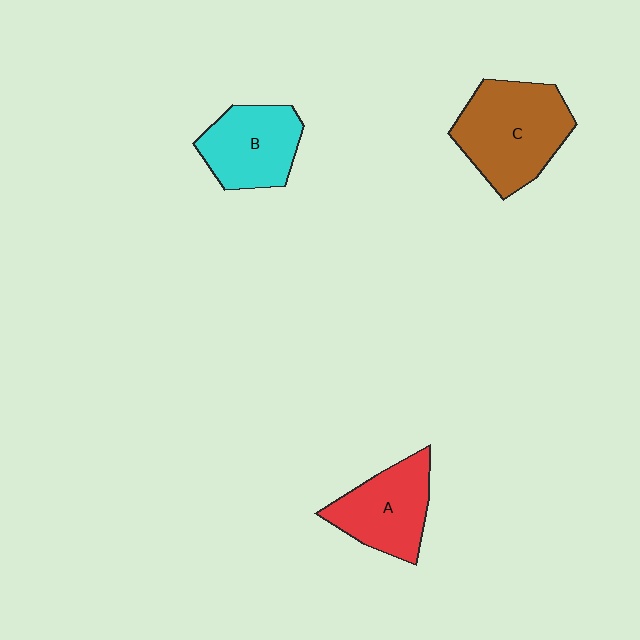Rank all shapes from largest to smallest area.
From largest to smallest: C (brown), A (red), B (cyan).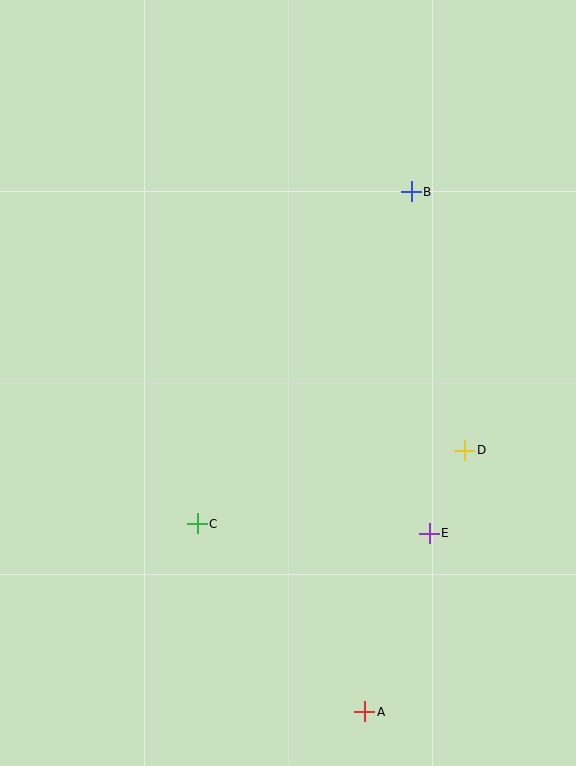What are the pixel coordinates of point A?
Point A is at (365, 712).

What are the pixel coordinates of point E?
Point E is at (429, 533).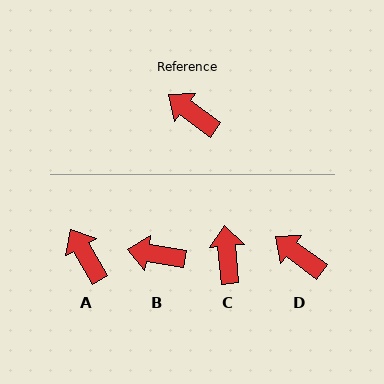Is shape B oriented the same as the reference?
No, it is off by about 27 degrees.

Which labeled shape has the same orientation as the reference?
D.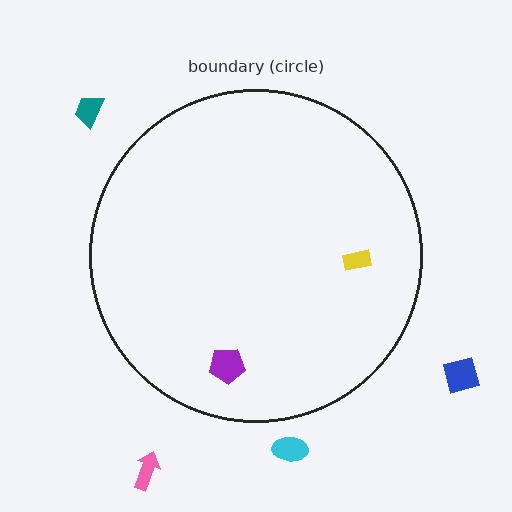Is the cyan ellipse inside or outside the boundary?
Outside.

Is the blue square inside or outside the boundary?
Outside.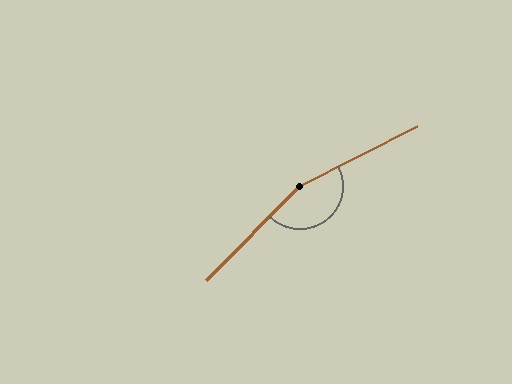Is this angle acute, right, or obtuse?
It is obtuse.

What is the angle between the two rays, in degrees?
Approximately 161 degrees.